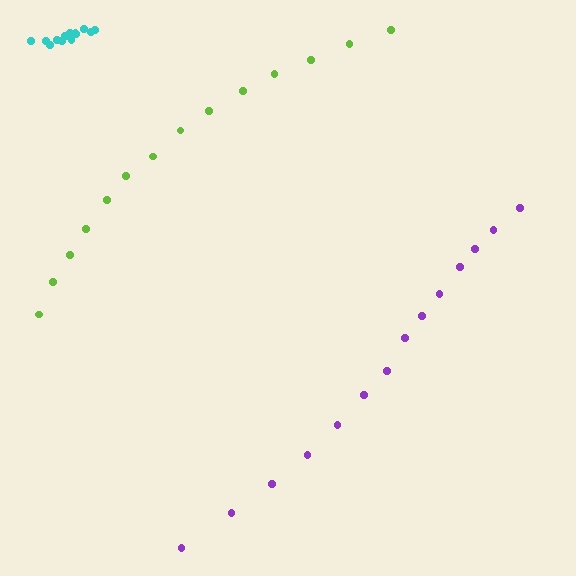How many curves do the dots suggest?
There are 3 distinct paths.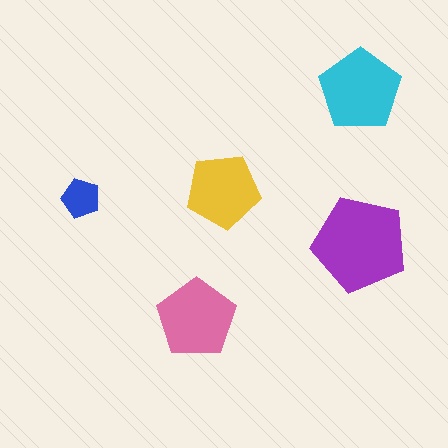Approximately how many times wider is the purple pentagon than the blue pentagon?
About 2.5 times wider.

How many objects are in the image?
There are 5 objects in the image.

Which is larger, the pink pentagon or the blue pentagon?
The pink one.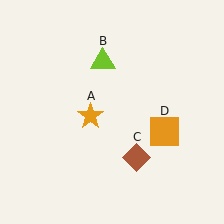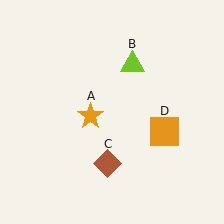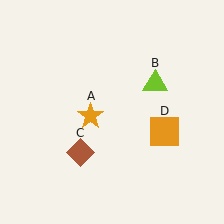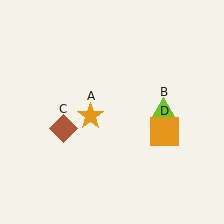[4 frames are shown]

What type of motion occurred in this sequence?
The lime triangle (object B), brown diamond (object C) rotated clockwise around the center of the scene.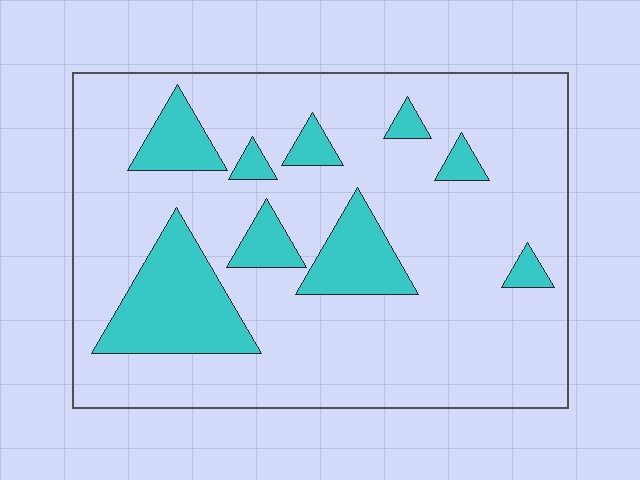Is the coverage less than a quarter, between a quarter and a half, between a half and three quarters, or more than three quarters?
Less than a quarter.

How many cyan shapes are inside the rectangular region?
9.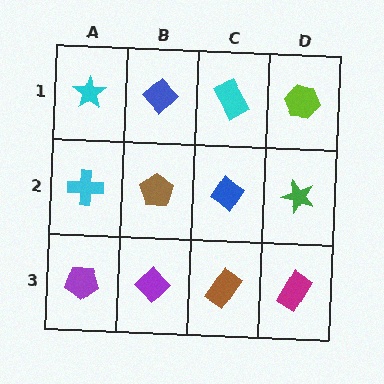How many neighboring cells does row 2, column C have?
4.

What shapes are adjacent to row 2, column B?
A blue diamond (row 1, column B), a purple diamond (row 3, column B), a cyan cross (row 2, column A), a blue diamond (row 2, column C).